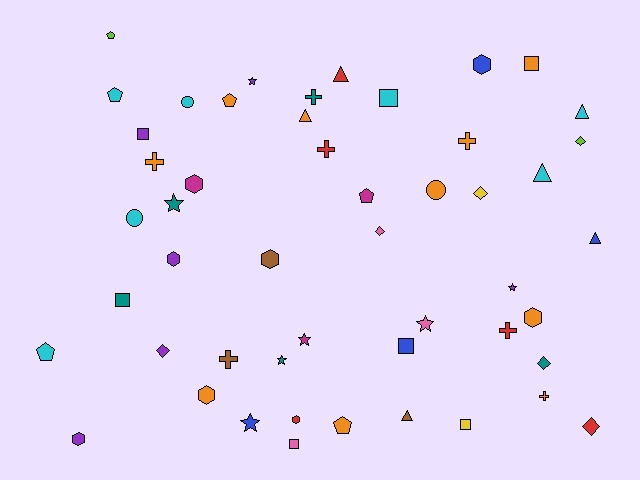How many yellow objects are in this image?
There are 2 yellow objects.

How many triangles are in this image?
There are 6 triangles.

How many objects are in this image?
There are 50 objects.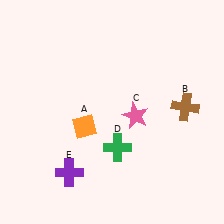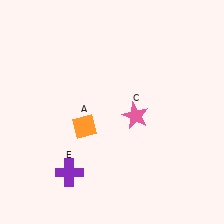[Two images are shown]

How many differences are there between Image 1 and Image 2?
There are 2 differences between the two images.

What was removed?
The green cross (D), the brown cross (B) were removed in Image 2.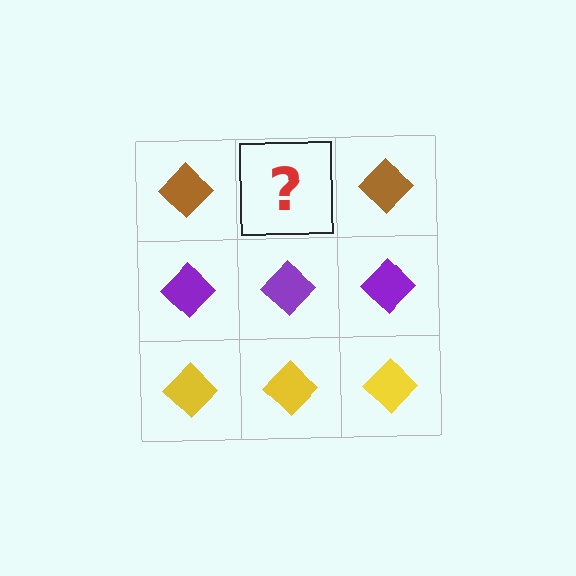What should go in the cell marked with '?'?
The missing cell should contain a brown diamond.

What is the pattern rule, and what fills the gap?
The rule is that each row has a consistent color. The gap should be filled with a brown diamond.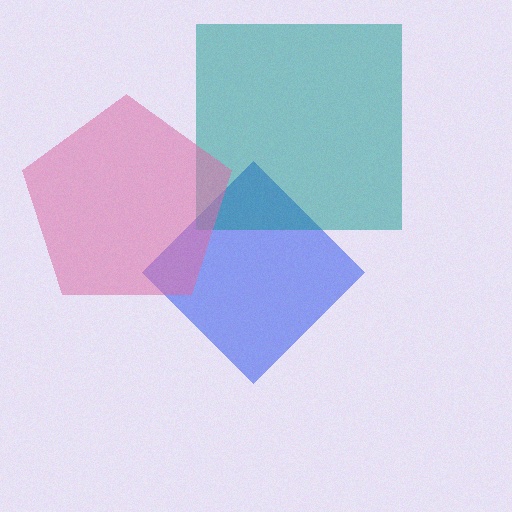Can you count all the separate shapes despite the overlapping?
Yes, there are 3 separate shapes.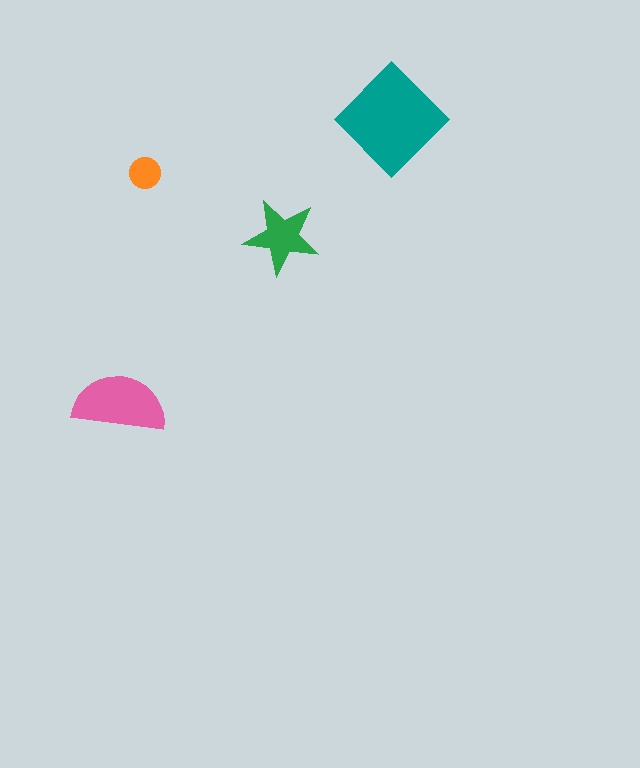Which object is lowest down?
The pink semicircle is bottommost.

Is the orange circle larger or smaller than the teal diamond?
Smaller.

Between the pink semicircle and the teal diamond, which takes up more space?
The teal diamond.